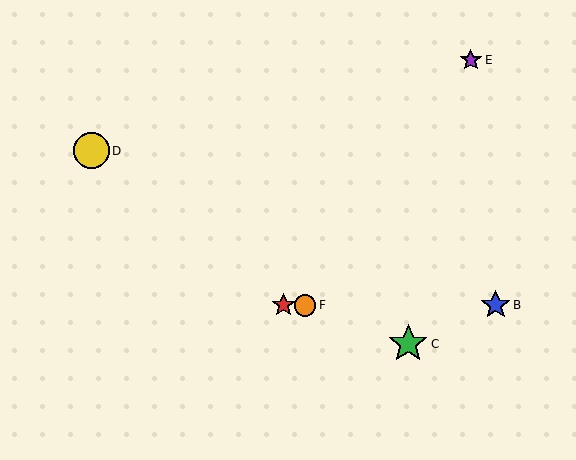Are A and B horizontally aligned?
Yes, both are at y≈305.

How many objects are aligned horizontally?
3 objects (A, B, F) are aligned horizontally.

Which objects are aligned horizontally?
Objects A, B, F are aligned horizontally.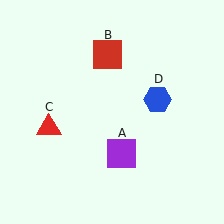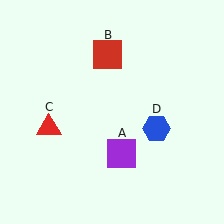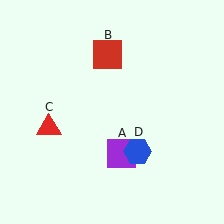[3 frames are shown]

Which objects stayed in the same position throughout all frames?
Purple square (object A) and red square (object B) and red triangle (object C) remained stationary.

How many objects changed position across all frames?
1 object changed position: blue hexagon (object D).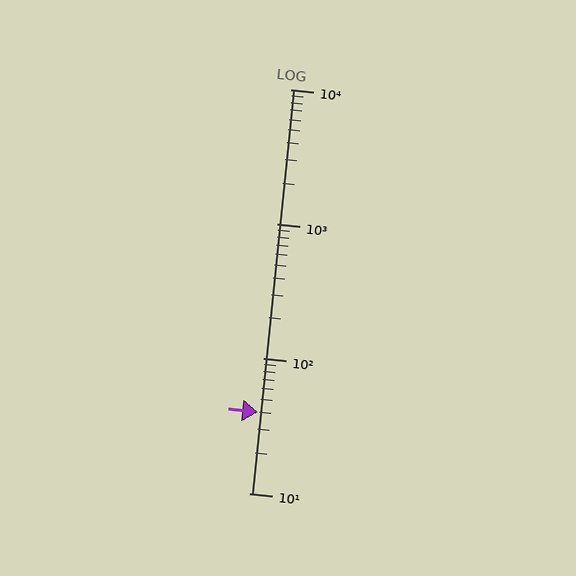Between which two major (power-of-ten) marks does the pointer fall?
The pointer is between 10 and 100.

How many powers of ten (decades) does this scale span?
The scale spans 3 decades, from 10 to 10000.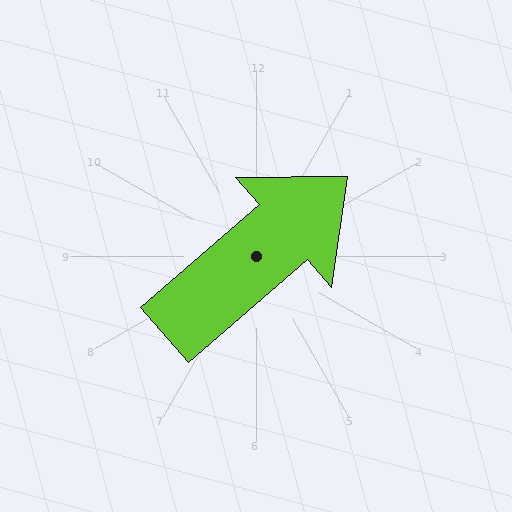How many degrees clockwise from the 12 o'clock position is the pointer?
Approximately 49 degrees.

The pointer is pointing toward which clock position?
Roughly 2 o'clock.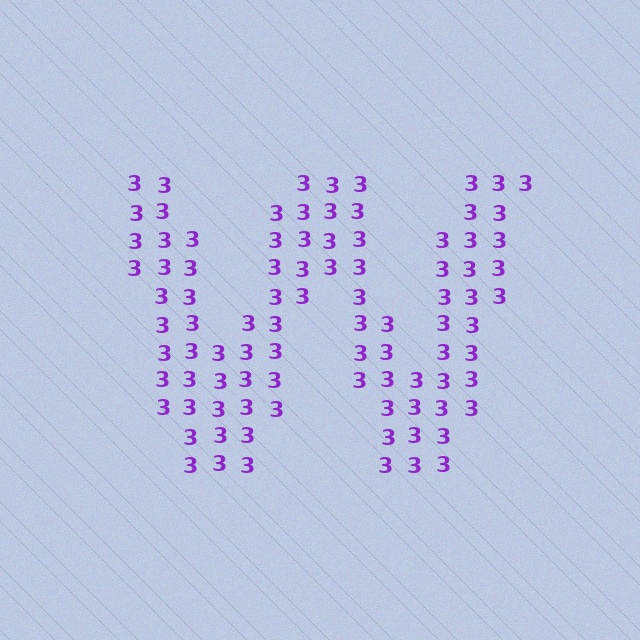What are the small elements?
The small elements are digit 3's.